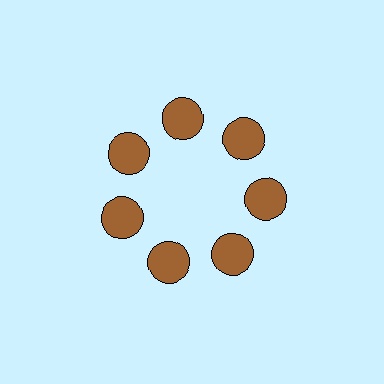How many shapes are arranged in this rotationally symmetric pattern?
There are 7 shapes, arranged in 7 groups of 1.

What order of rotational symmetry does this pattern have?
This pattern has 7-fold rotational symmetry.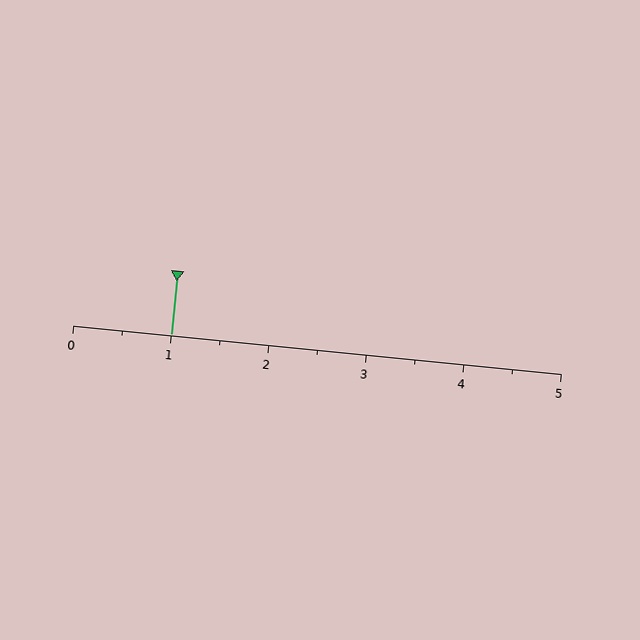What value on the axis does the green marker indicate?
The marker indicates approximately 1.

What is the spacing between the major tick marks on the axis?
The major ticks are spaced 1 apart.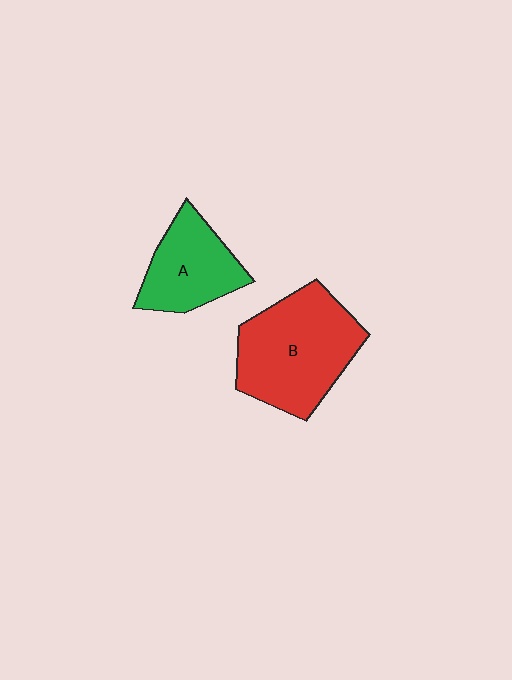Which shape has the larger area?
Shape B (red).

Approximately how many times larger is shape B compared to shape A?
Approximately 1.6 times.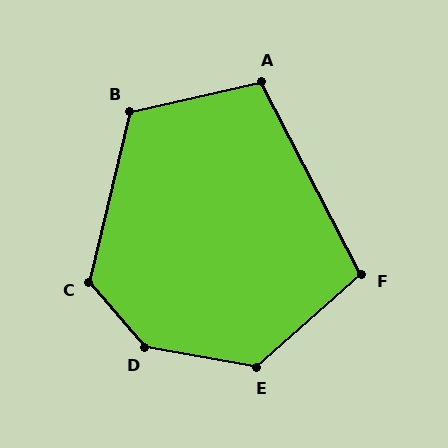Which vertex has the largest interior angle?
D, at approximately 140 degrees.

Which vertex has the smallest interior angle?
F, at approximately 104 degrees.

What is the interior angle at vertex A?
Approximately 105 degrees (obtuse).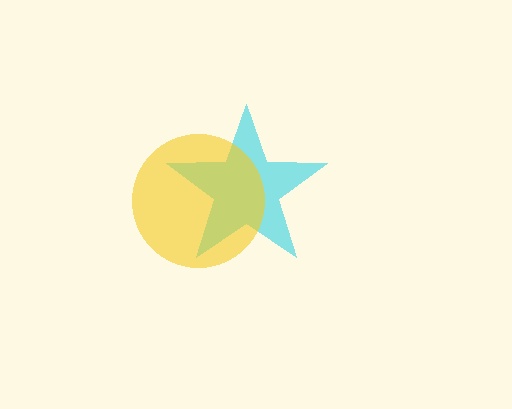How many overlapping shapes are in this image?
There are 2 overlapping shapes in the image.